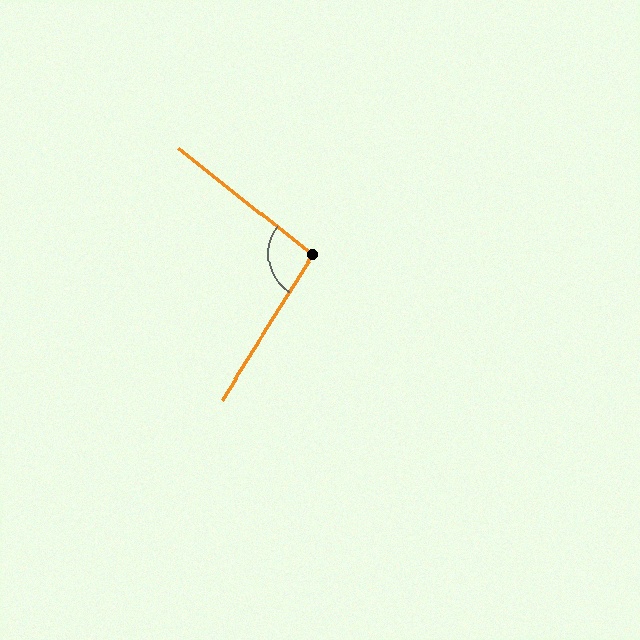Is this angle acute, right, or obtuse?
It is obtuse.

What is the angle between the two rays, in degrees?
Approximately 96 degrees.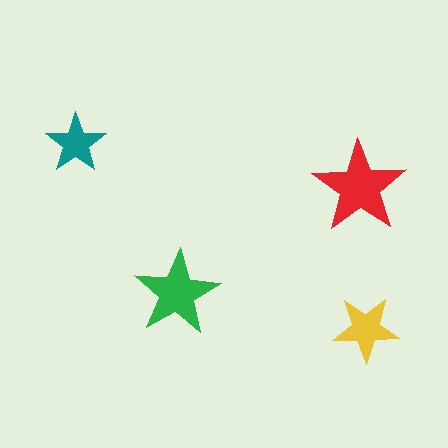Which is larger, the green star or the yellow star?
The green one.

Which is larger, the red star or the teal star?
The red one.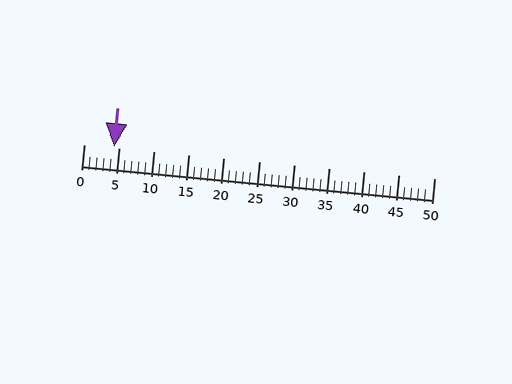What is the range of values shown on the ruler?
The ruler shows values from 0 to 50.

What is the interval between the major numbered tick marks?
The major tick marks are spaced 5 units apart.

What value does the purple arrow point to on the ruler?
The purple arrow points to approximately 4.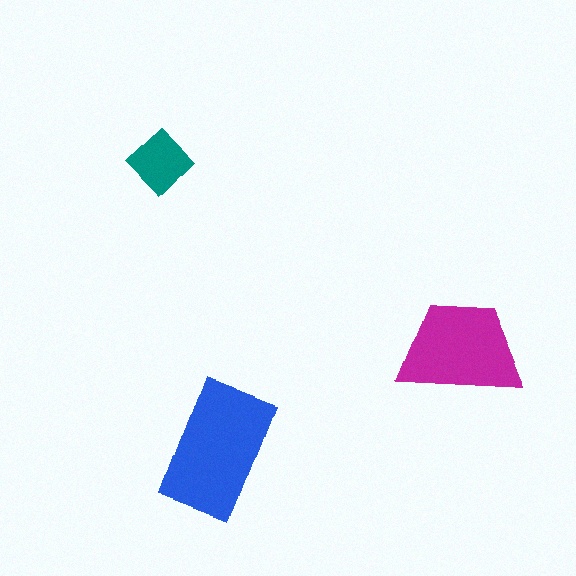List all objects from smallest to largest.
The teal diamond, the magenta trapezoid, the blue rectangle.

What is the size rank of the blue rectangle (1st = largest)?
1st.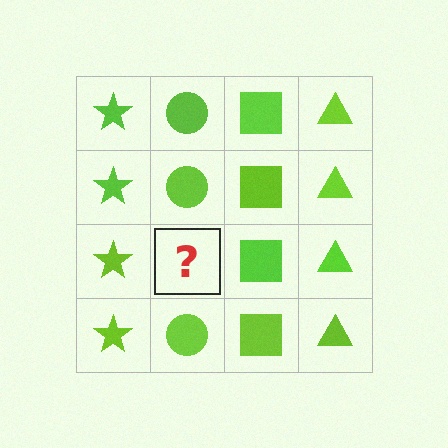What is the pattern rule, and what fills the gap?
The rule is that each column has a consistent shape. The gap should be filled with a lime circle.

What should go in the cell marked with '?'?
The missing cell should contain a lime circle.